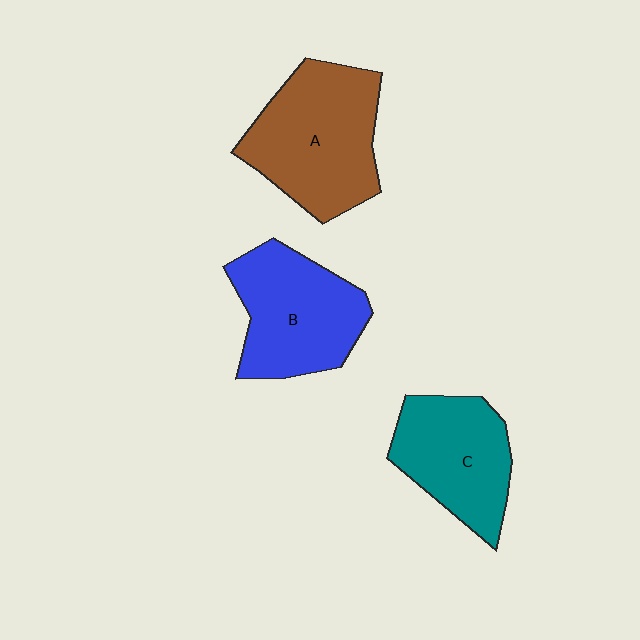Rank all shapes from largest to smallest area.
From largest to smallest: A (brown), B (blue), C (teal).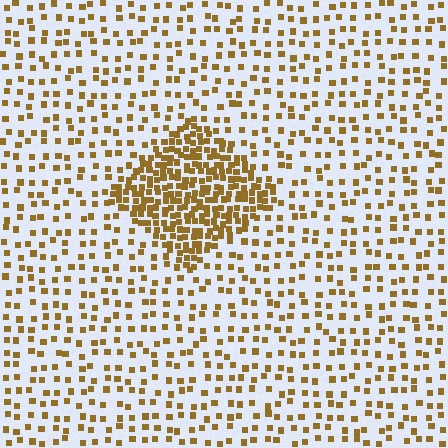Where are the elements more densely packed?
The elements are more densely packed inside the diamond boundary.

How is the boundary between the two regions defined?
The boundary is defined by a change in element density (approximately 2.9x ratio). All elements are the same color, size, and shape.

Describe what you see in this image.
The image contains small brown elements arranged at two different densities. A diamond-shaped region is visible where the elements are more densely packed than the surrounding area.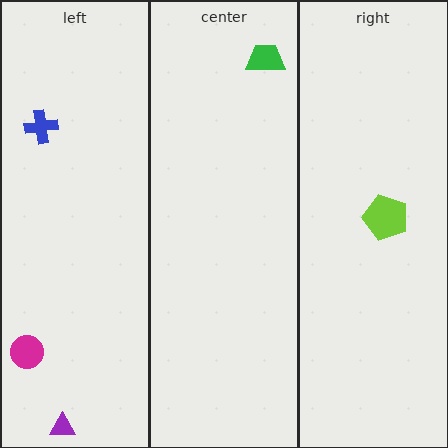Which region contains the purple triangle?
The left region.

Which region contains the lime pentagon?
The right region.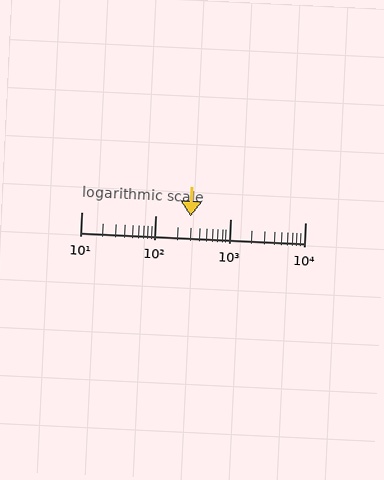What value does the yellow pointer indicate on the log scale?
The pointer indicates approximately 290.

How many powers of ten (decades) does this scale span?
The scale spans 3 decades, from 10 to 10000.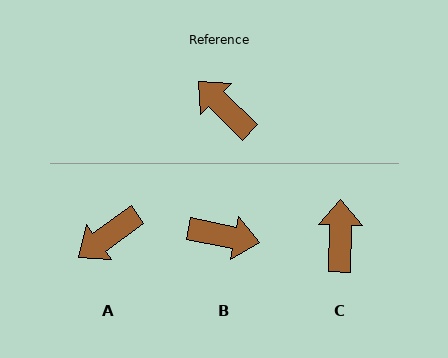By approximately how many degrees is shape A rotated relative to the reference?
Approximately 81 degrees counter-clockwise.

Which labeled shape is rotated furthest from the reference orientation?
B, about 147 degrees away.